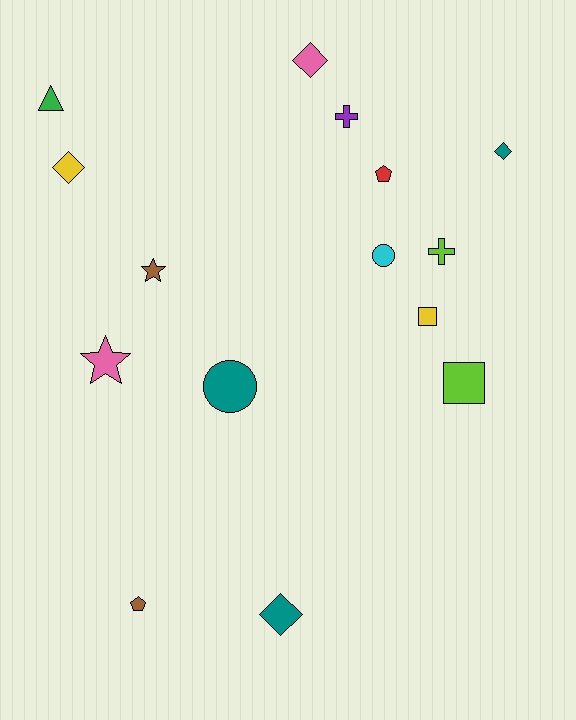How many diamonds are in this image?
There are 4 diamonds.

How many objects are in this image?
There are 15 objects.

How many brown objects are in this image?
There are 2 brown objects.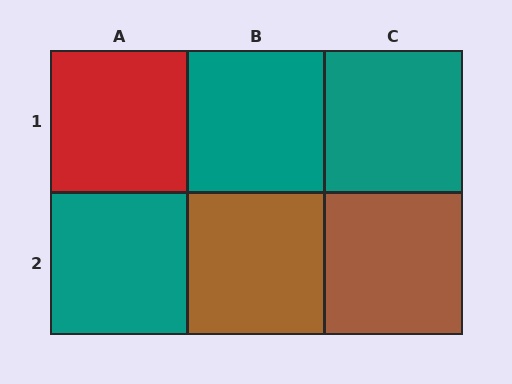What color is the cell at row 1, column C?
Teal.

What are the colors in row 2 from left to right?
Teal, brown, brown.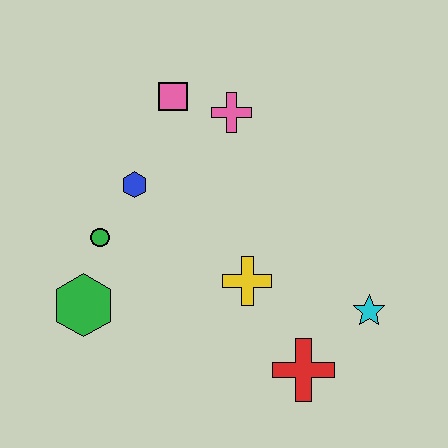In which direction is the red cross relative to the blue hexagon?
The red cross is below the blue hexagon.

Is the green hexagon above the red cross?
Yes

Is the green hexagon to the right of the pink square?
No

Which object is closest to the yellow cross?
The red cross is closest to the yellow cross.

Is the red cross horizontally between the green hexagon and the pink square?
No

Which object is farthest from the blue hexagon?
The cyan star is farthest from the blue hexagon.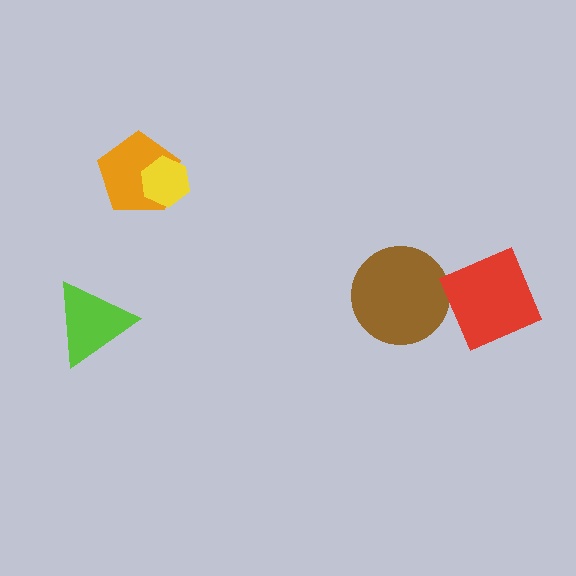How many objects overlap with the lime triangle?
0 objects overlap with the lime triangle.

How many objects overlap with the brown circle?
0 objects overlap with the brown circle.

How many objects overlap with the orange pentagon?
1 object overlaps with the orange pentagon.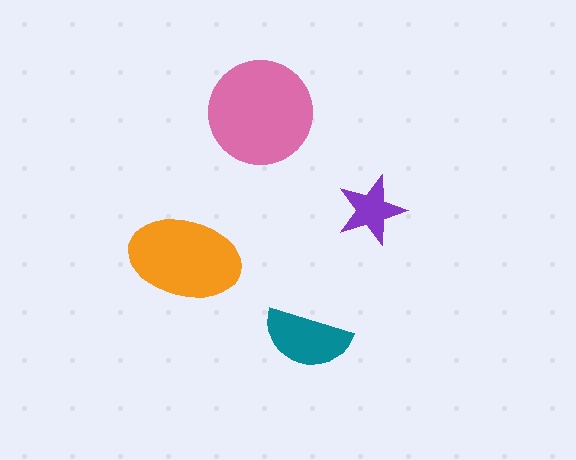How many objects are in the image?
There are 4 objects in the image.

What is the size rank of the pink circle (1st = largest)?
1st.